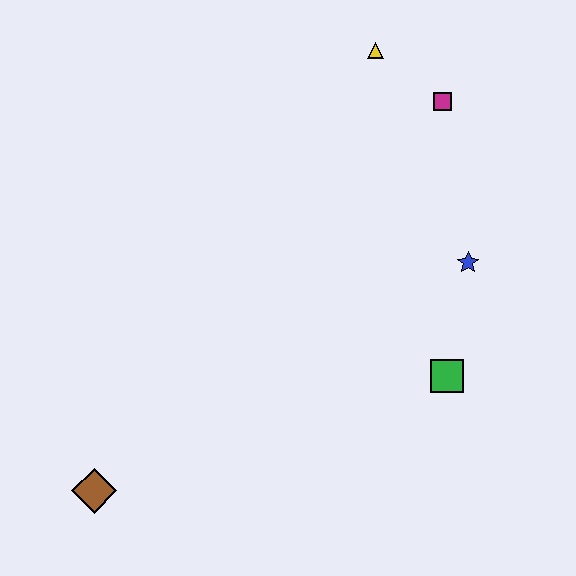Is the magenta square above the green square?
Yes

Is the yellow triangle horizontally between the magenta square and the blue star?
No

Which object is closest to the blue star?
The green square is closest to the blue star.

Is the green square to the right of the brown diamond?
Yes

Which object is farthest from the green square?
The brown diamond is farthest from the green square.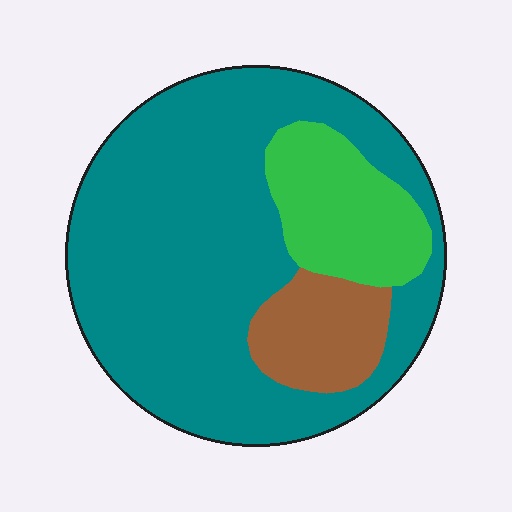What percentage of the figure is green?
Green takes up less than a quarter of the figure.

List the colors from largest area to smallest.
From largest to smallest: teal, green, brown.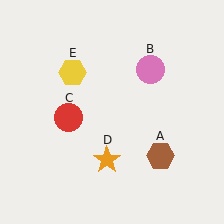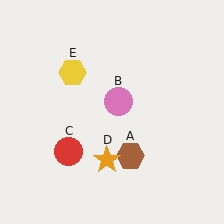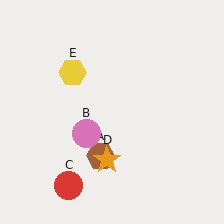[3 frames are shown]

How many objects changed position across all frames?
3 objects changed position: brown hexagon (object A), pink circle (object B), red circle (object C).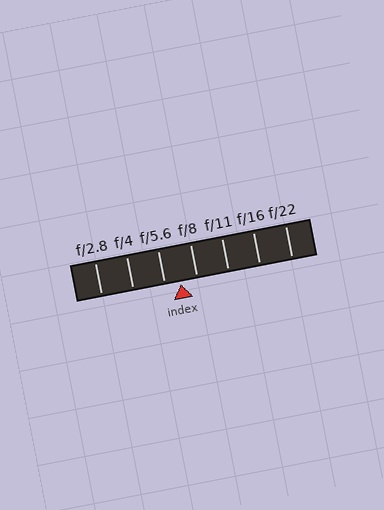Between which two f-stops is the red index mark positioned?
The index mark is between f/5.6 and f/8.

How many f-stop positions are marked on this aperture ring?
There are 7 f-stop positions marked.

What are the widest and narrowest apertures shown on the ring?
The widest aperture shown is f/2.8 and the narrowest is f/22.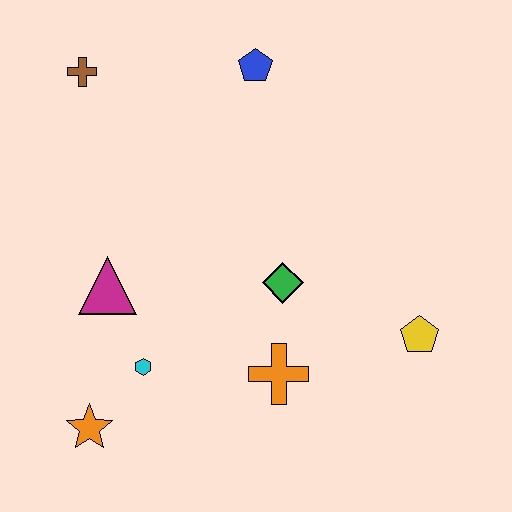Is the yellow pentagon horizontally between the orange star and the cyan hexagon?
No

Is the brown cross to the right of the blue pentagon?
No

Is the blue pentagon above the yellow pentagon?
Yes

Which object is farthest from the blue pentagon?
The orange star is farthest from the blue pentagon.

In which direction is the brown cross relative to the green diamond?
The brown cross is above the green diamond.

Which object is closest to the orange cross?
The green diamond is closest to the orange cross.